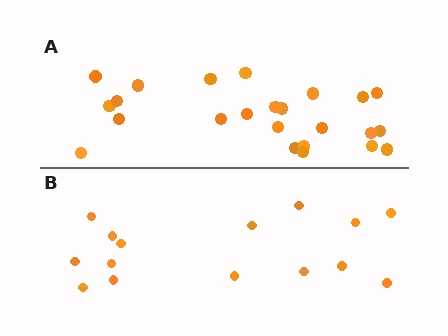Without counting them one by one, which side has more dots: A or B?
Region A (the top region) has more dots.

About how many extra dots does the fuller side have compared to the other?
Region A has roughly 8 or so more dots than region B.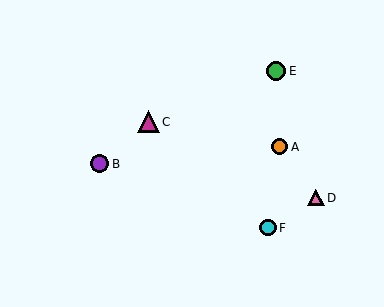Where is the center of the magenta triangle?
The center of the magenta triangle is at (148, 122).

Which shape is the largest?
The magenta triangle (labeled C) is the largest.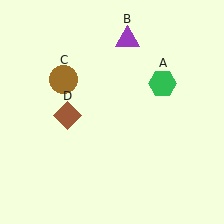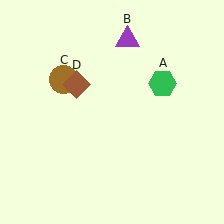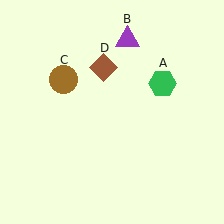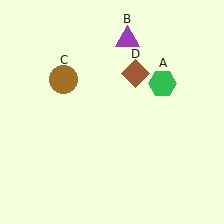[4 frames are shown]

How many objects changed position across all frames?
1 object changed position: brown diamond (object D).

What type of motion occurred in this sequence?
The brown diamond (object D) rotated clockwise around the center of the scene.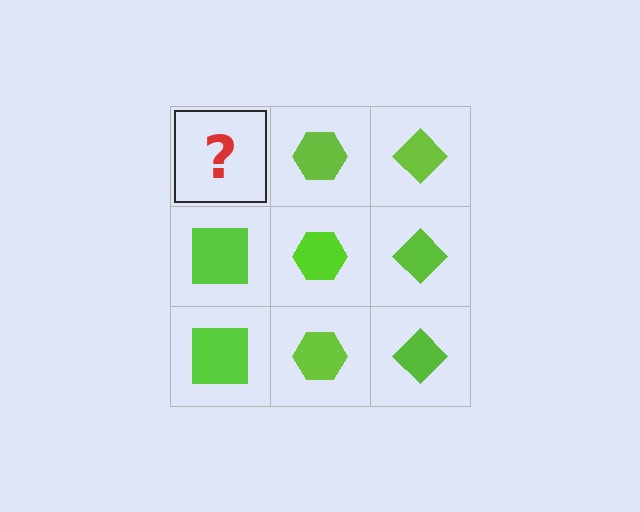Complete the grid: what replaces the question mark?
The question mark should be replaced with a lime square.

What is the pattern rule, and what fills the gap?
The rule is that each column has a consistent shape. The gap should be filled with a lime square.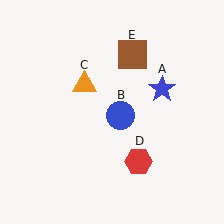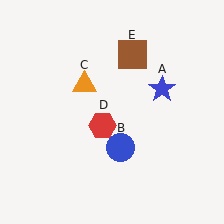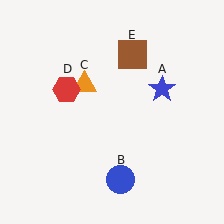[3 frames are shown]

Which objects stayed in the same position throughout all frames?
Blue star (object A) and orange triangle (object C) and brown square (object E) remained stationary.